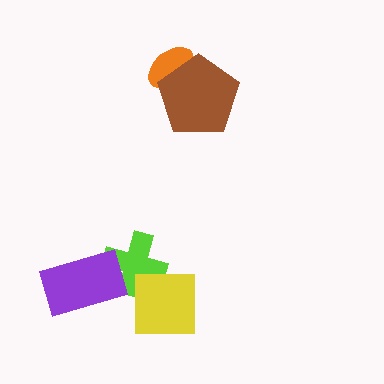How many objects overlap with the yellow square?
1 object overlaps with the yellow square.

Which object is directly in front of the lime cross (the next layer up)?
The purple rectangle is directly in front of the lime cross.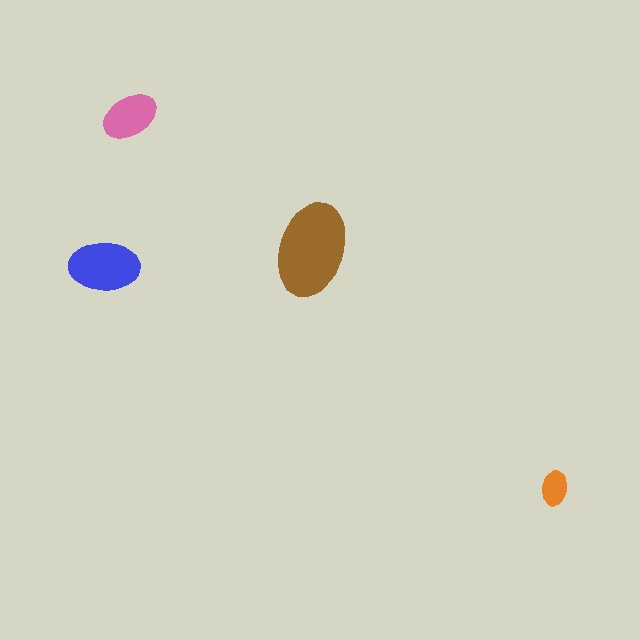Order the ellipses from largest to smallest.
the brown one, the blue one, the pink one, the orange one.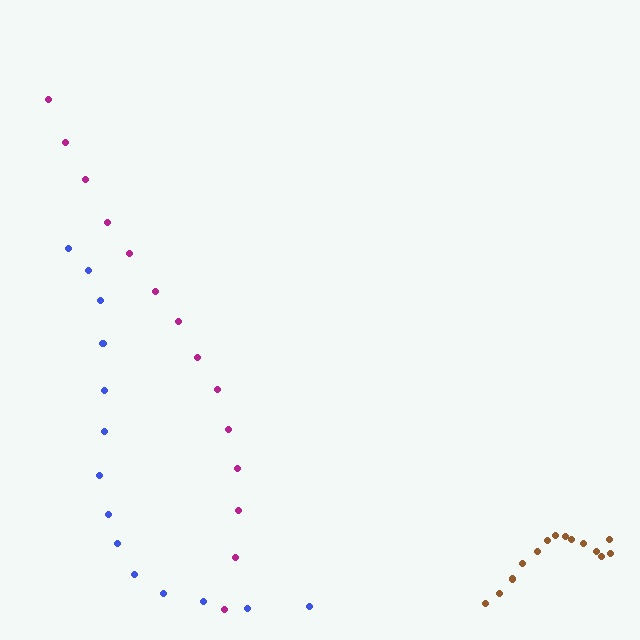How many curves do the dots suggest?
There are 3 distinct paths.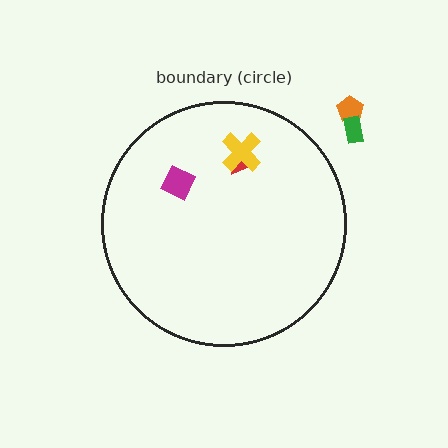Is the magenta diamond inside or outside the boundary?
Inside.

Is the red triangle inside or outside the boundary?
Inside.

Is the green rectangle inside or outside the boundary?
Outside.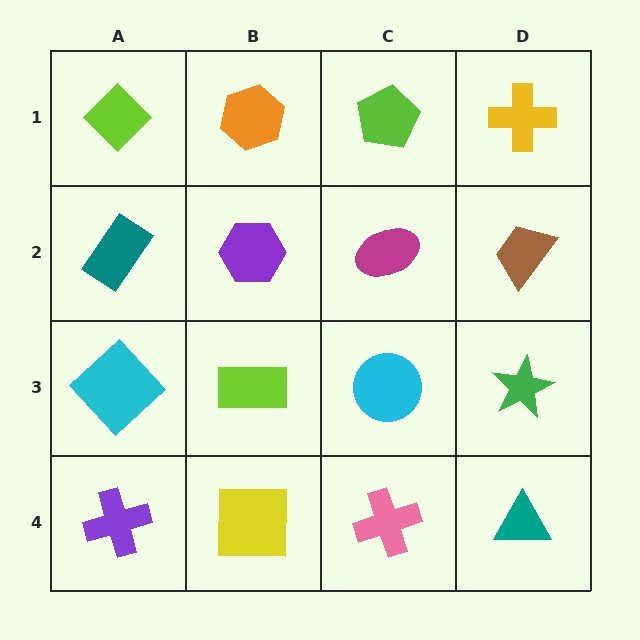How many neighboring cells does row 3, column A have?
3.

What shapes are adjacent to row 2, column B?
An orange hexagon (row 1, column B), a lime rectangle (row 3, column B), a teal rectangle (row 2, column A), a magenta ellipse (row 2, column C).